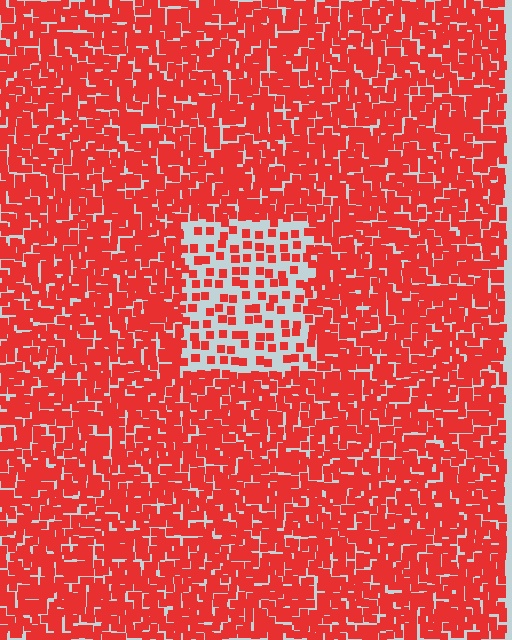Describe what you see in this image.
The image contains small red elements arranged at two different densities. A rectangle-shaped region is visible where the elements are less densely packed than the surrounding area.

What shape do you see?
I see a rectangle.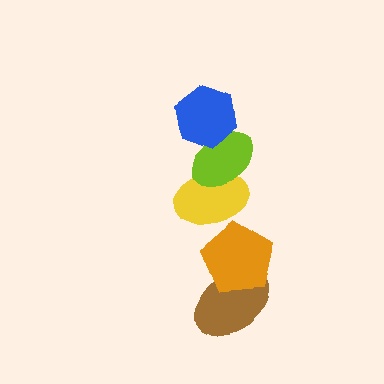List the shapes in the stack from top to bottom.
From top to bottom: the blue hexagon, the lime ellipse, the yellow ellipse, the orange pentagon, the brown ellipse.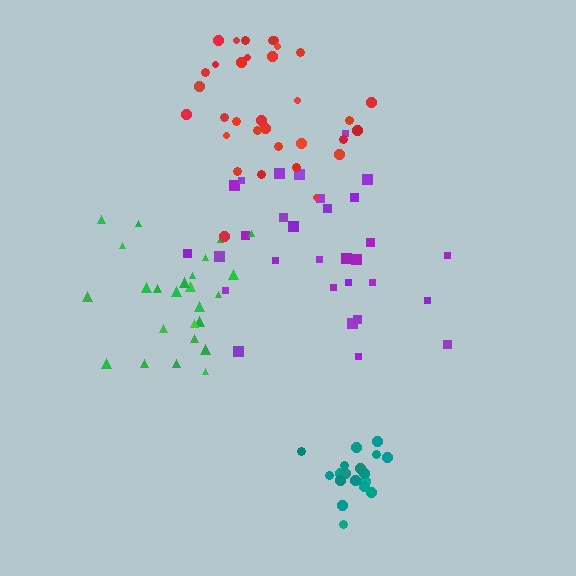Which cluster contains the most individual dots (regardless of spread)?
Red (33).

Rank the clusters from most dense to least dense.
teal, red, green, purple.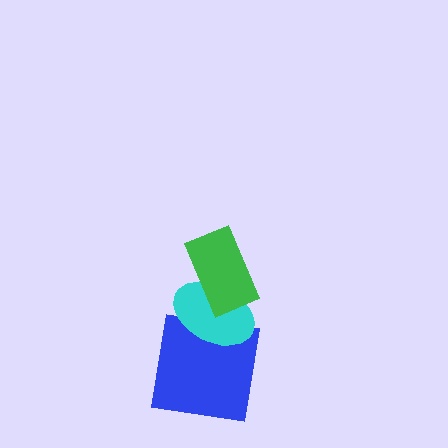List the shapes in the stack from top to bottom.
From top to bottom: the green rectangle, the cyan ellipse, the blue square.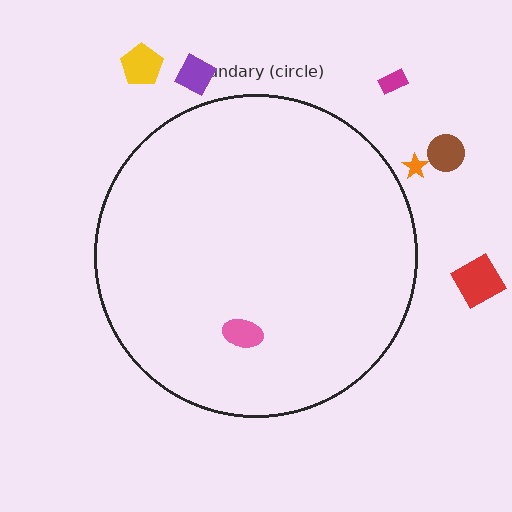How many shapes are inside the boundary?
1 inside, 6 outside.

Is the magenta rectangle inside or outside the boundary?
Outside.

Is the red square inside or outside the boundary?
Outside.